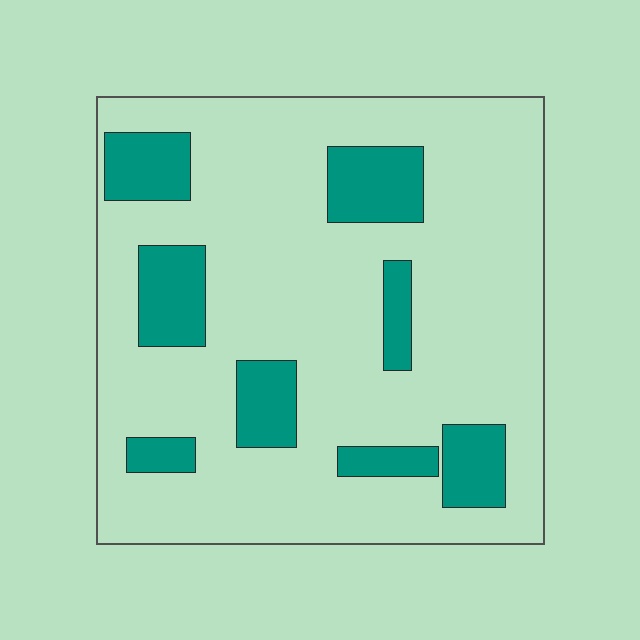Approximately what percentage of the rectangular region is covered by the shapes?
Approximately 20%.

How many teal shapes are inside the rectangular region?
8.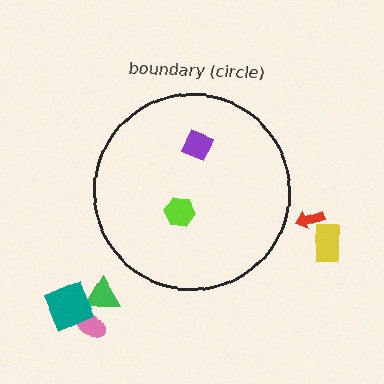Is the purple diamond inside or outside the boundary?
Inside.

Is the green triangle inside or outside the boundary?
Outside.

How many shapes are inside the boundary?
2 inside, 5 outside.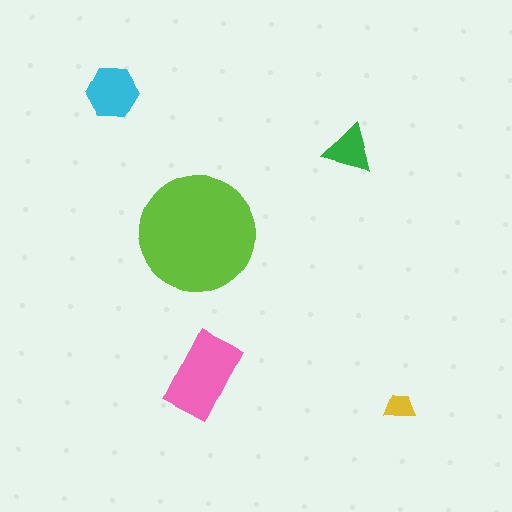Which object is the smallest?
The yellow trapezoid.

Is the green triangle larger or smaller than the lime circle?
Smaller.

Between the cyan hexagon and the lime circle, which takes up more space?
The lime circle.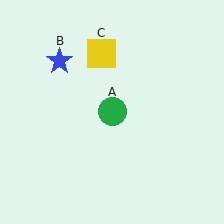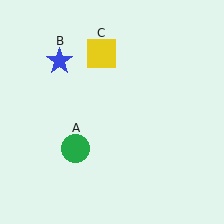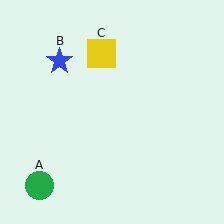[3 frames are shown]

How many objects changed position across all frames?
1 object changed position: green circle (object A).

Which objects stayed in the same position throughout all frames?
Blue star (object B) and yellow square (object C) remained stationary.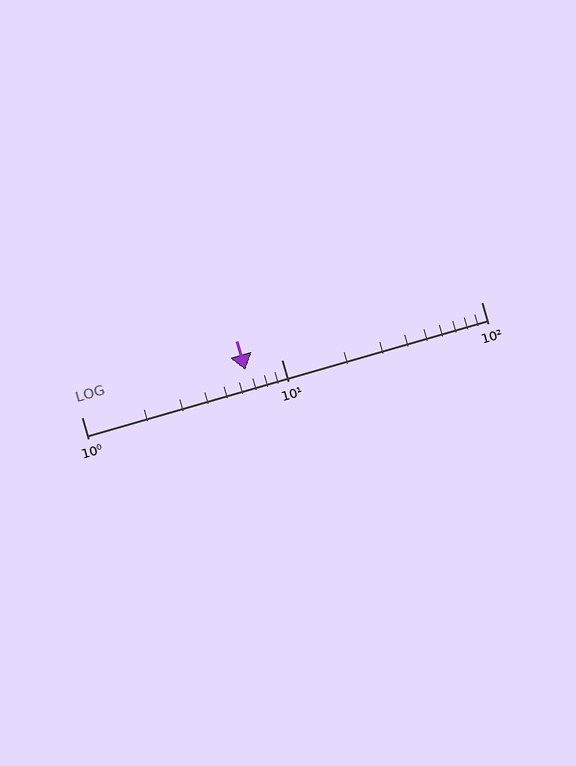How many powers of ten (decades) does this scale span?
The scale spans 2 decades, from 1 to 100.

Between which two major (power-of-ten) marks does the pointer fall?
The pointer is between 1 and 10.